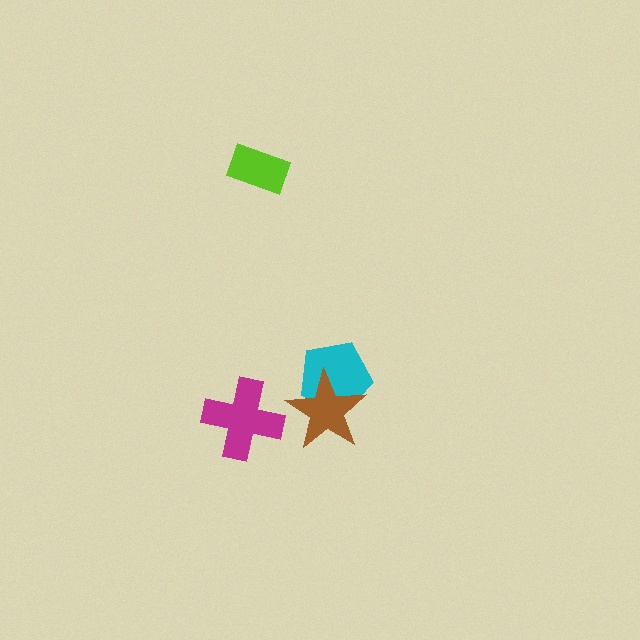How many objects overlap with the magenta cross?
0 objects overlap with the magenta cross.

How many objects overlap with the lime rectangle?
0 objects overlap with the lime rectangle.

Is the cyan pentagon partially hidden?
Yes, it is partially covered by another shape.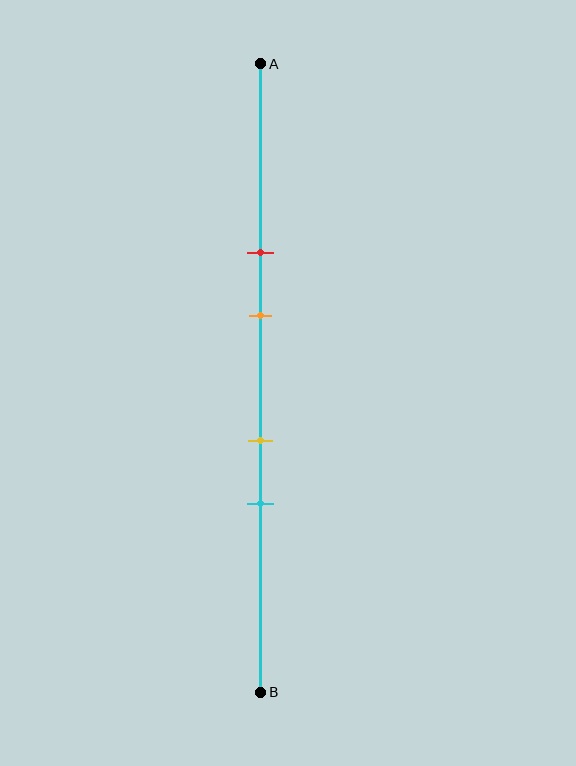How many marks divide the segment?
There are 4 marks dividing the segment.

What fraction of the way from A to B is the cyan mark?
The cyan mark is approximately 70% (0.7) of the way from A to B.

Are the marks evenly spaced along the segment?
No, the marks are not evenly spaced.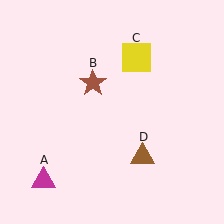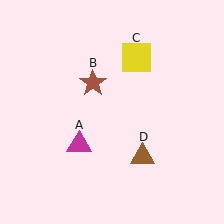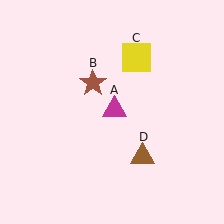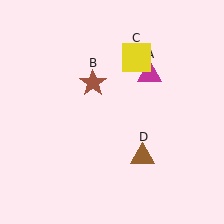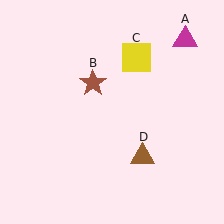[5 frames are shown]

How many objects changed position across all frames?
1 object changed position: magenta triangle (object A).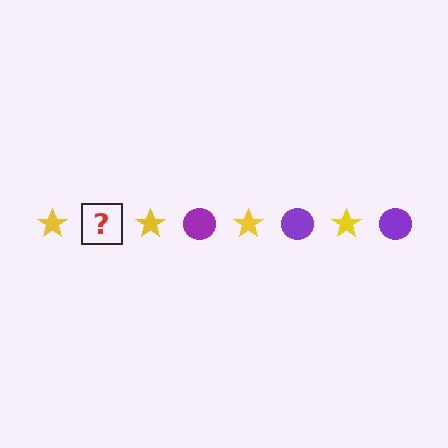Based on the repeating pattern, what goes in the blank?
The blank should be a purple circle.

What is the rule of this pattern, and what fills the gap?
The rule is that the pattern alternates between yellow star and purple circle. The gap should be filled with a purple circle.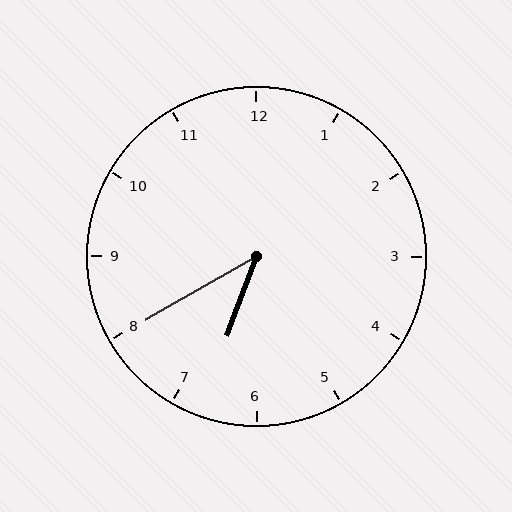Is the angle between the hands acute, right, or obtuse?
It is acute.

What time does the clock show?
6:40.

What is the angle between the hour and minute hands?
Approximately 40 degrees.